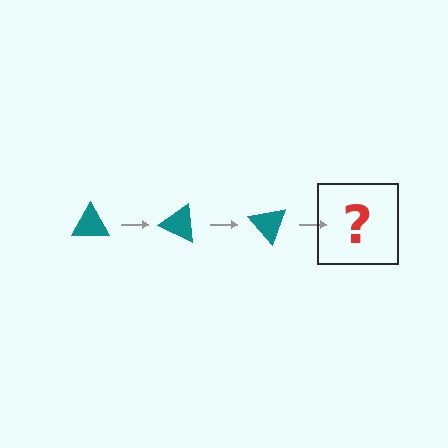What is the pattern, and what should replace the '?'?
The pattern is that the triangle rotates 25 degrees each step. The '?' should be a teal triangle rotated 75 degrees.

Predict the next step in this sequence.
The next step is a teal triangle rotated 75 degrees.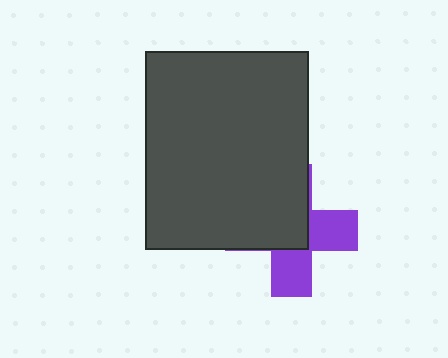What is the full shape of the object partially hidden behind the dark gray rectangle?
The partially hidden object is a purple cross.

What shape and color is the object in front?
The object in front is a dark gray rectangle.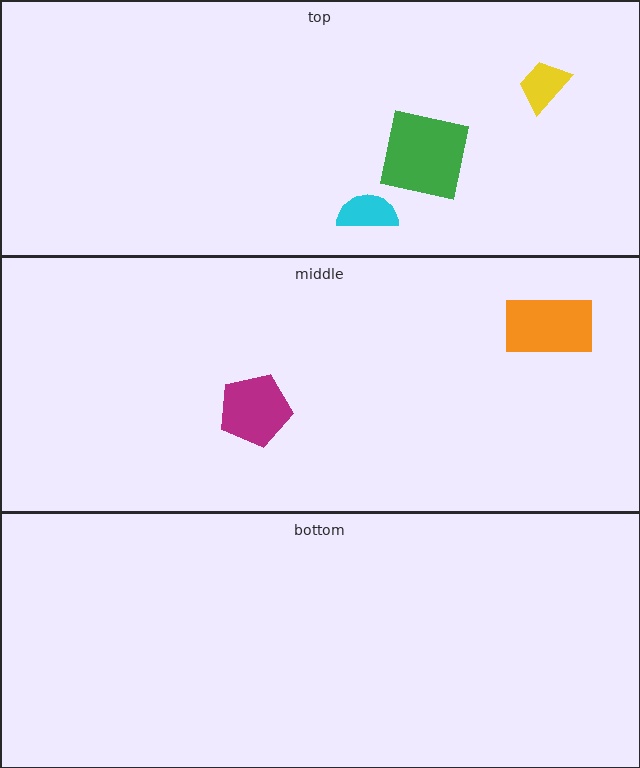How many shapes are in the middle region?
2.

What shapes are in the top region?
The green square, the cyan semicircle, the yellow trapezoid.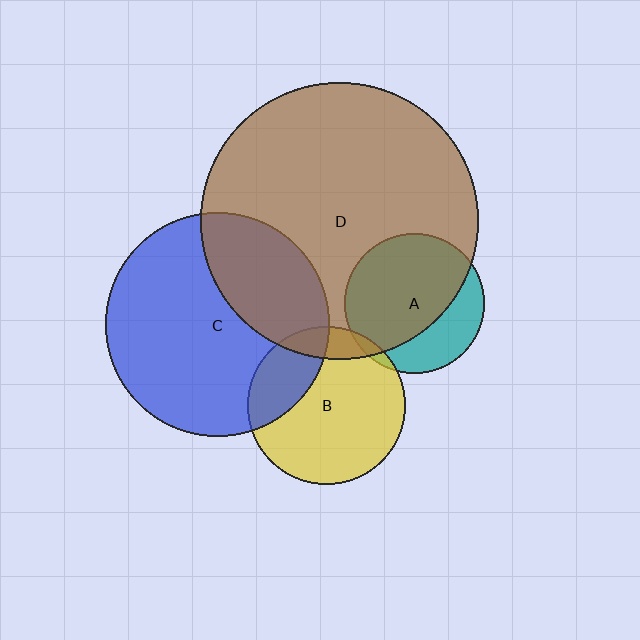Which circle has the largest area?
Circle D (brown).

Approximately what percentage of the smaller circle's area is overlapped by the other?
Approximately 30%.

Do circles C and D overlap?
Yes.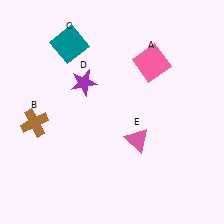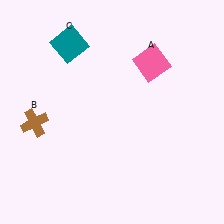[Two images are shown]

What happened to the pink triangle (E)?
The pink triangle (E) was removed in Image 2. It was in the bottom-right area of Image 1.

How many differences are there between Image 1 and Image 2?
There are 2 differences between the two images.